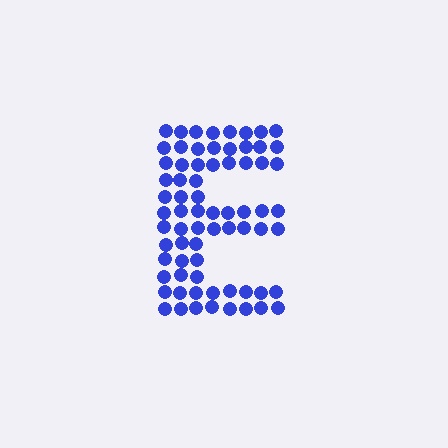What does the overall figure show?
The overall figure shows the letter E.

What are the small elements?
The small elements are circles.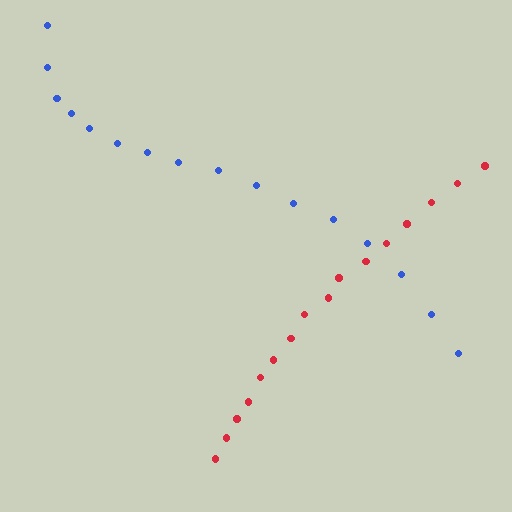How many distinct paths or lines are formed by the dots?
There are 2 distinct paths.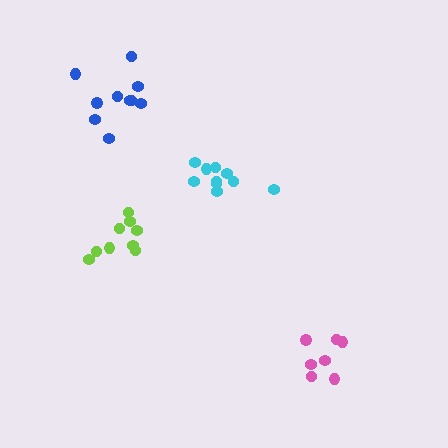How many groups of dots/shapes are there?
There are 4 groups.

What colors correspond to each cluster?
The clusters are colored: cyan, pink, lime, blue.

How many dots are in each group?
Group 1: 10 dots, Group 2: 7 dots, Group 3: 9 dots, Group 4: 10 dots (36 total).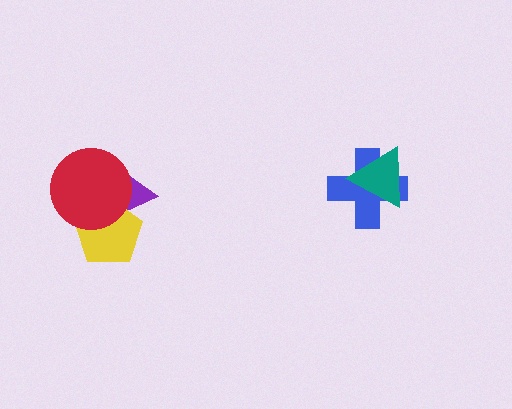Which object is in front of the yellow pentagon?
The red circle is in front of the yellow pentagon.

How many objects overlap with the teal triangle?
1 object overlaps with the teal triangle.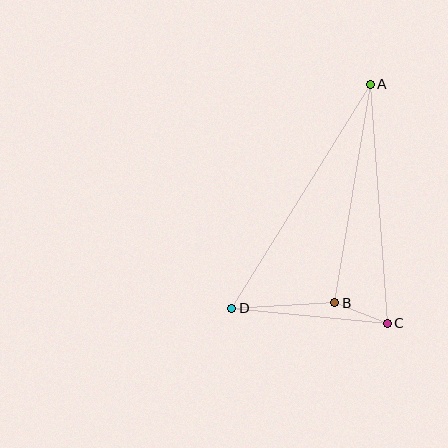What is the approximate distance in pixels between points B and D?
The distance between B and D is approximately 103 pixels.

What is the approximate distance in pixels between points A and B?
The distance between A and B is approximately 221 pixels.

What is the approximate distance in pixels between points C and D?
The distance between C and D is approximately 156 pixels.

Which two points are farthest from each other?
Points A and D are farthest from each other.